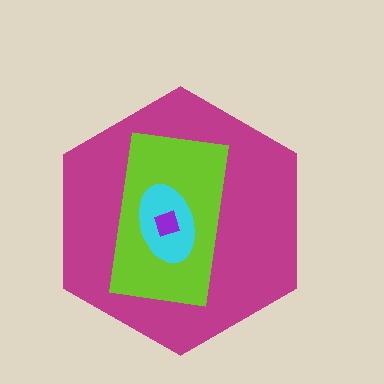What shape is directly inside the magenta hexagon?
The lime rectangle.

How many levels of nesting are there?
4.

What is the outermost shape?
The magenta hexagon.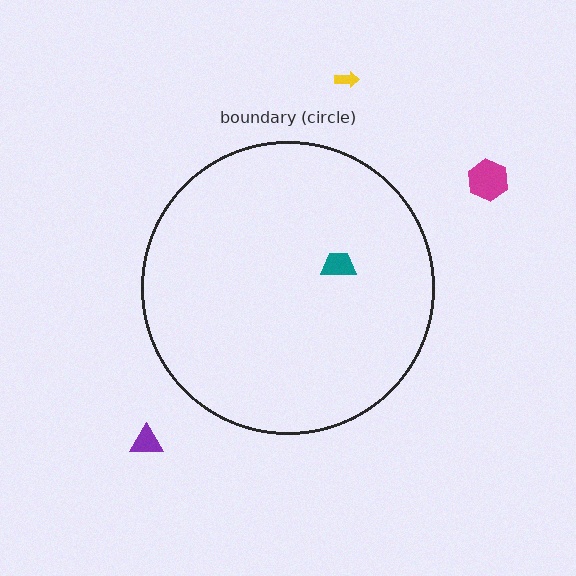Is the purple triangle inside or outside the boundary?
Outside.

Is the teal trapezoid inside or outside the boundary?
Inside.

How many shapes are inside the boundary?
1 inside, 3 outside.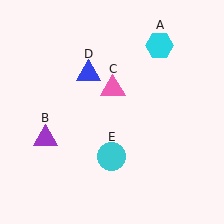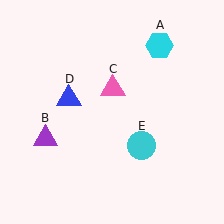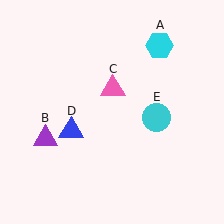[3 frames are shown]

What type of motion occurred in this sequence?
The blue triangle (object D), cyan circle (object E) rotated counterclockwise around the center of the scene.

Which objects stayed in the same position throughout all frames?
Cyan hexagon (object A) and purple triangle (object B) and pink triangle (object C) remained stationary.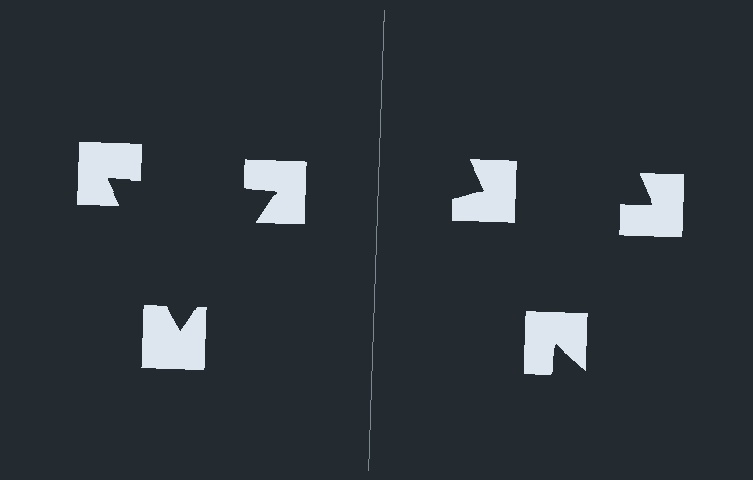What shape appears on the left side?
An illusory triangle.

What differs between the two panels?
The notched squares are positioned identically on both sides; only the wedge orientations differ. On the left they align to a triangle; on the right they are misaligned.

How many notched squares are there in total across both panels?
6 — 3 on each side.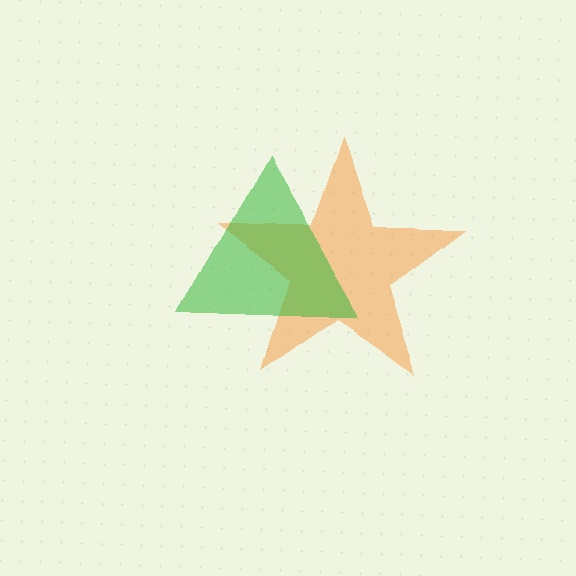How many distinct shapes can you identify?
There are 2 distinct shapes: an orange star, a green triangle.